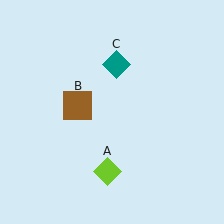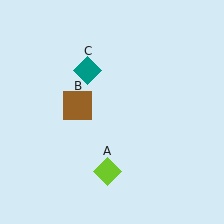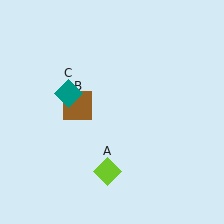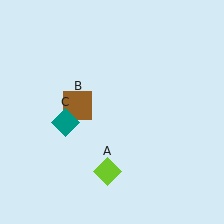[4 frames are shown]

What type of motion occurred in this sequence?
The teal diamond (object C) rotated counterclockwise around the center of the scene.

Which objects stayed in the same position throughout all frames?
Lime diamond (object A) and brown square (object B) remained stationary.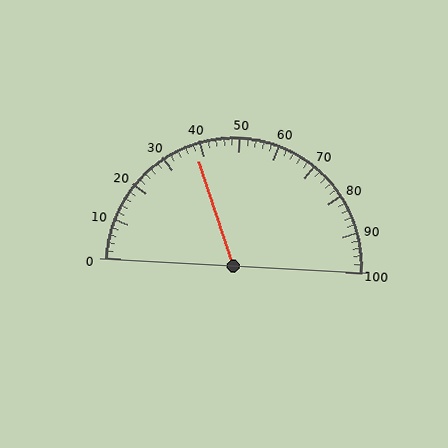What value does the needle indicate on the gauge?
The needle indicates approximately 38.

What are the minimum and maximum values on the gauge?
The gauge ranges from 0 to 100.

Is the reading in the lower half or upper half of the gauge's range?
The reading is in the lower half of the range (0 to 100).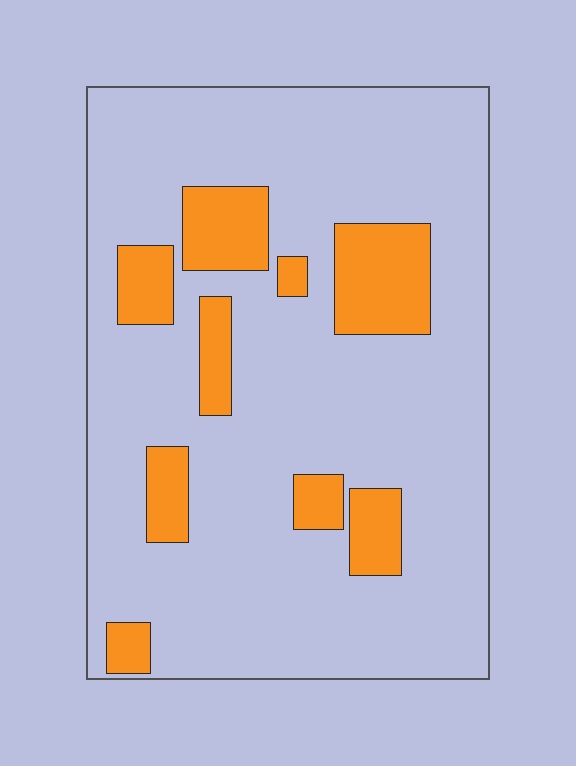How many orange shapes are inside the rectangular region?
9.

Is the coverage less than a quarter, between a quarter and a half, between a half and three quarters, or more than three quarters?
Less than a quarter.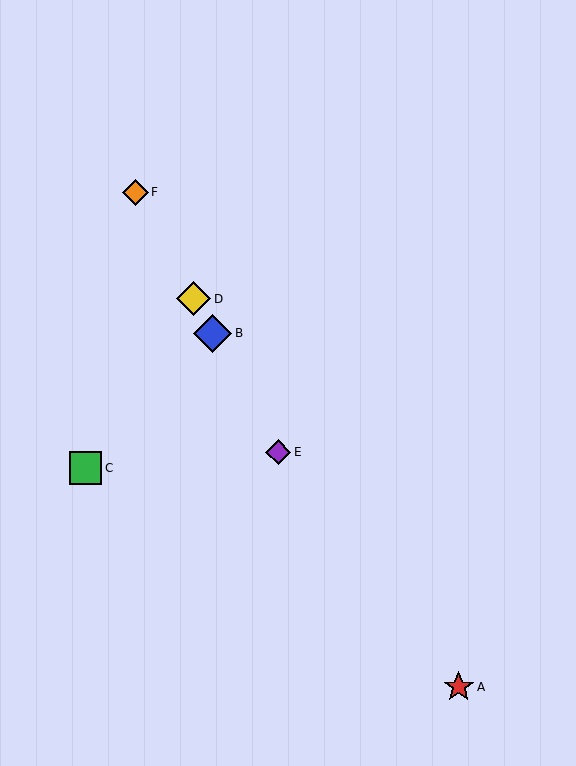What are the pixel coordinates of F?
Object F is at (135, 192).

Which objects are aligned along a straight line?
Objects B, D, E, F are aligned along a straight line.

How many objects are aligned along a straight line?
4 objects (B, D, E, F) are aligned along a straight line.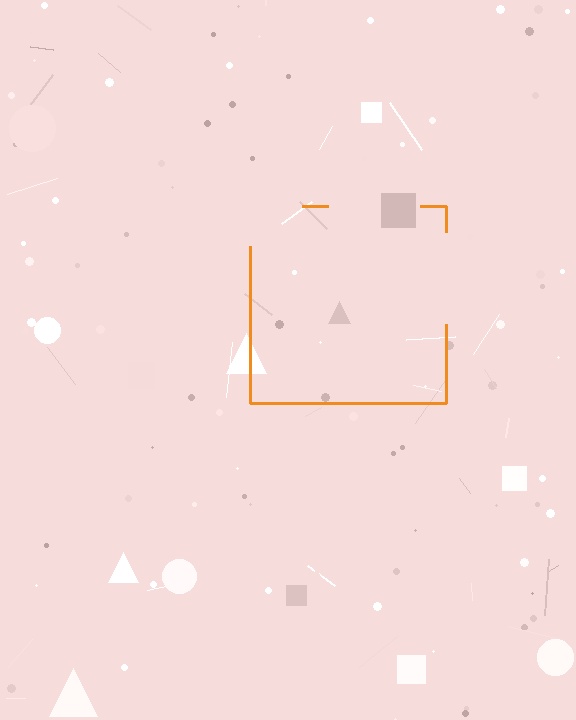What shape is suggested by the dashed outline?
The dashed outline suggests a square.